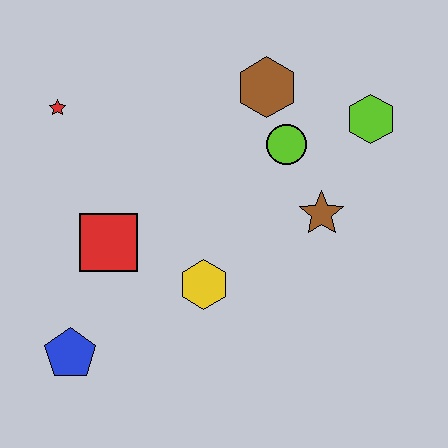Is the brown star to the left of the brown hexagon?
No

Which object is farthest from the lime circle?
The blue pentagon is farthest from the lime circle.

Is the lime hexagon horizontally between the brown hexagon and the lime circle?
No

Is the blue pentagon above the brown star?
No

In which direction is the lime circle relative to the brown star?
The lime circle is above the brown star.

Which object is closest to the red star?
The red square is closest to the red star.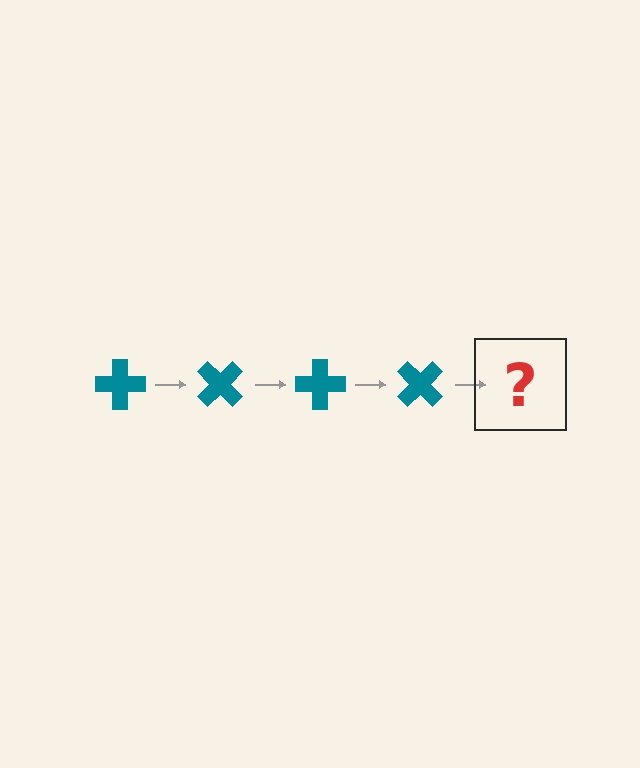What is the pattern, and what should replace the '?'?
The pattern is that the cross rotates 45 degrees each step. The '?' should be a teal cross rotated 180 degrees.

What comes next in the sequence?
The next element should be a teal cross rotated 180 degrees.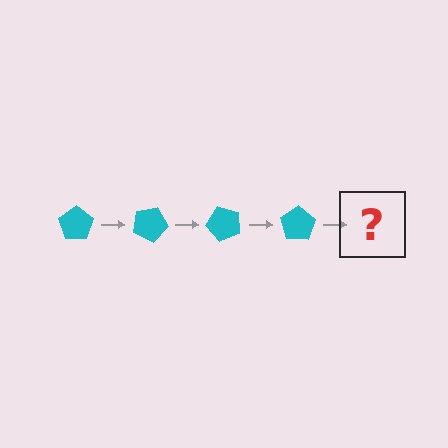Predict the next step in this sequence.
The next step is a cyan pentagon rotated 100 degrees.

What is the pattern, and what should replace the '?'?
The pattern is that the pentagon rotates 25 degrees each step. The '?' should be a cyan pentagon rotated 100 degrees.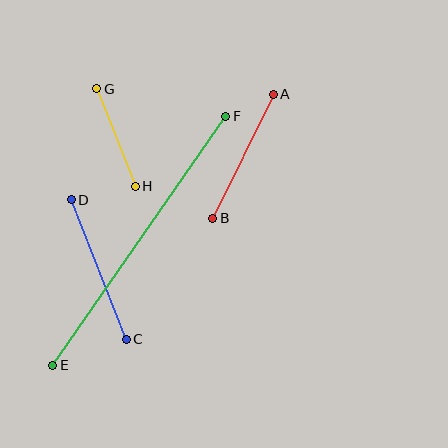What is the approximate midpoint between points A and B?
The midpoint is at approximately (243, 156) pixels.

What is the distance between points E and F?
The distance is approximately 303 pixels.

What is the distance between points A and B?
The distance is approximately 138 pixels.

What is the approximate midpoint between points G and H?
The midpoint is at approximately (116, 137) pixels.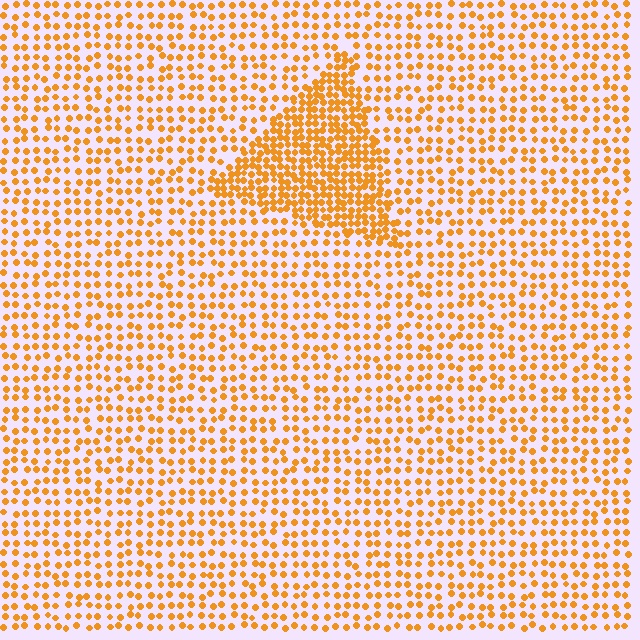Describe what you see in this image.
The image contains small orange elements arranged at two different densities. A triangle-shaped region is visible where the elements are more densely packed than the surrounding area.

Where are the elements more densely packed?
The elements are more densely packed inside the triangle boundary.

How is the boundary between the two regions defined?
The boundary is defined by a change in element density (approximately 2.1x ratio). All elements are the same color, size, and shape.